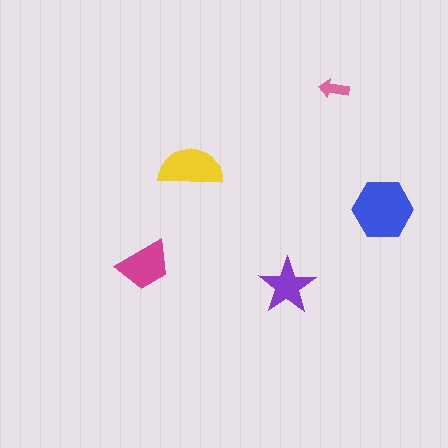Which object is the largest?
The blue hexagon.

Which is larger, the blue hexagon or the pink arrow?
The blue hexagon.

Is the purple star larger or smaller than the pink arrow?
Larger.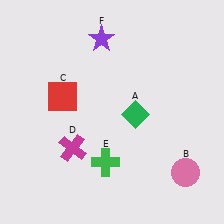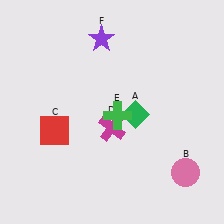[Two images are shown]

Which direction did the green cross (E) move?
The green cross (E) moved up.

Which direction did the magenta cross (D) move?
The magenta cross (D) moved right.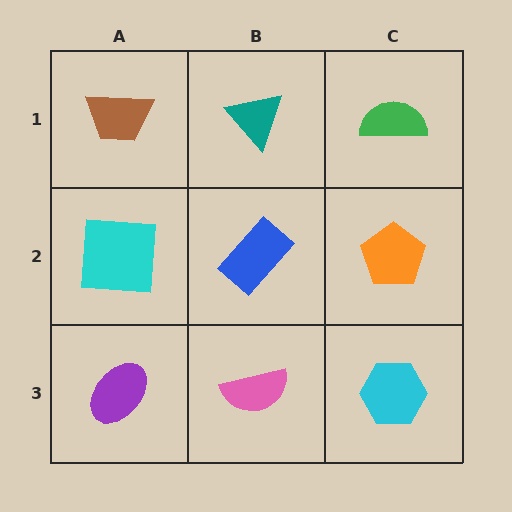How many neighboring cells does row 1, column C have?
2.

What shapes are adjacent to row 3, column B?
A blue rectangle (row 2, column B), a purple ellipse (row 3, column A), a cyan hexagon (row 3, column C).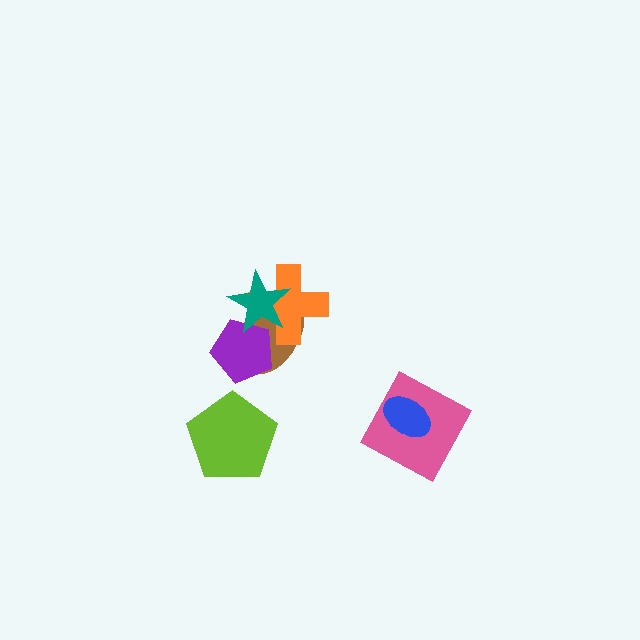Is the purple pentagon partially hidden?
Yes, it is partially covered by another shape.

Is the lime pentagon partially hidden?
No, no other shape covers it.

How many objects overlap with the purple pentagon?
3 objects overlap with the purple pentagon.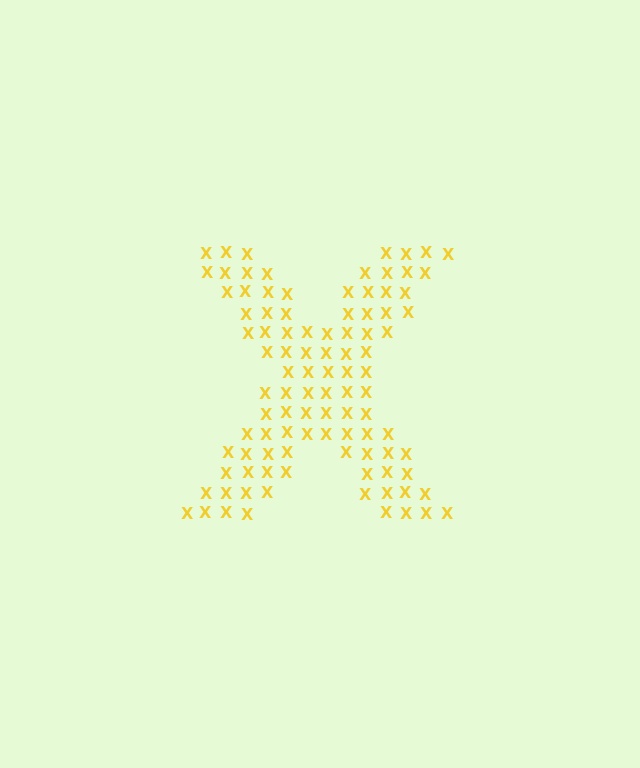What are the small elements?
The small elements are letter X's.